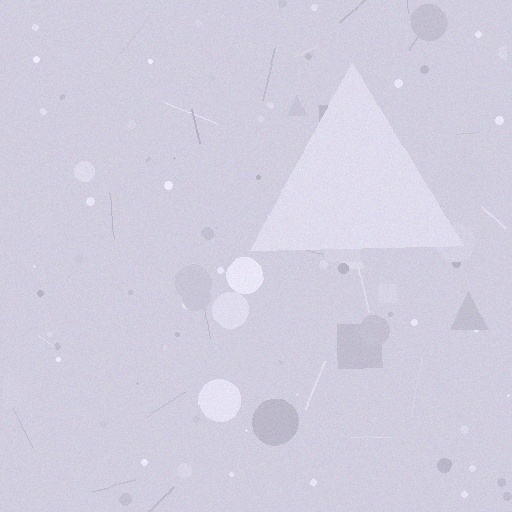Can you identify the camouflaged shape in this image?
The camouflaged shape is a triangle.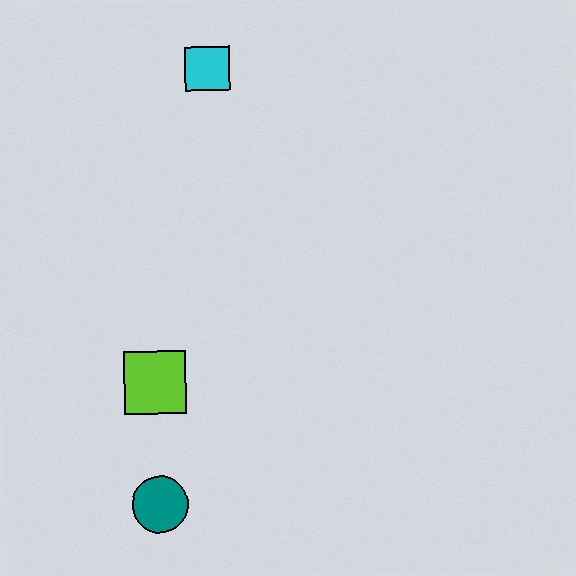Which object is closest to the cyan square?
The lime square is closest to the cyan square.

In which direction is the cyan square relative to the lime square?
The cyan square is above the lime square.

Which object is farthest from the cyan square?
The teal circle is farthest from the cyan square.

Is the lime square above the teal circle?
Yes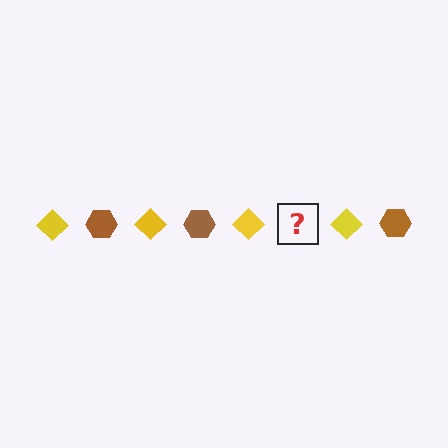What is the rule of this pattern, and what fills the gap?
The rule is that the pattern alternates between yellow diamond and brown hexagon. The gap should be filled with a brown hexagon.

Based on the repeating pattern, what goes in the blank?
The blank should be a brown hexagon.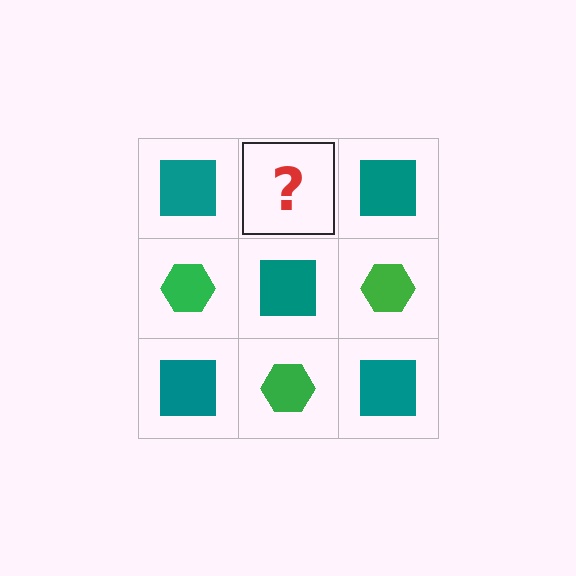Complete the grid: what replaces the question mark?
The question mark should be replaced with a green hexagon.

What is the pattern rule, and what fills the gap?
The rule is that it alternates teal square and green hexagon in a checkerboard pattern. The gap should be filled with a green hexagon.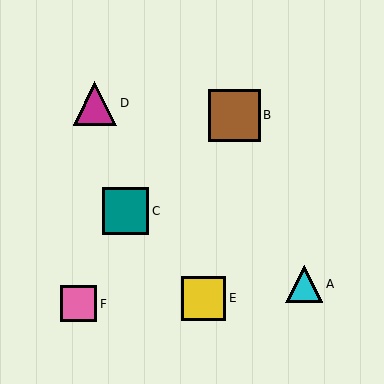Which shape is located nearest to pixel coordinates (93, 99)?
The magenta triangle (labeled D) at (95, 103) is nearest to that location.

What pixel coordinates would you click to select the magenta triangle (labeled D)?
Click at (95, 103) to select the magenta triangle D.